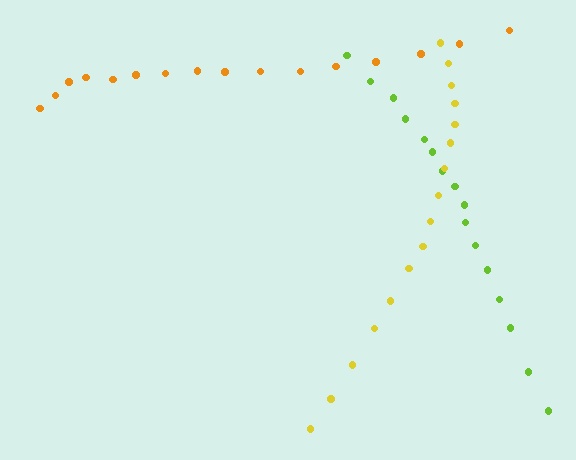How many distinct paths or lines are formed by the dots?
There are 3 distinct paths.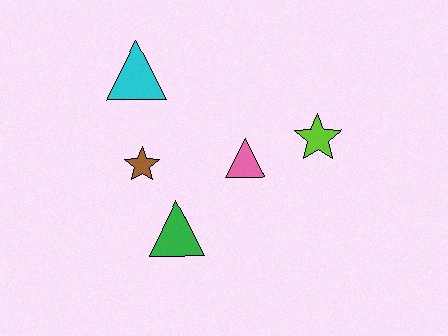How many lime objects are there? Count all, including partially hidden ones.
There is 1 lime object.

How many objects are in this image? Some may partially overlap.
There are 5 objects.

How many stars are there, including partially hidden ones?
There are 2 stars.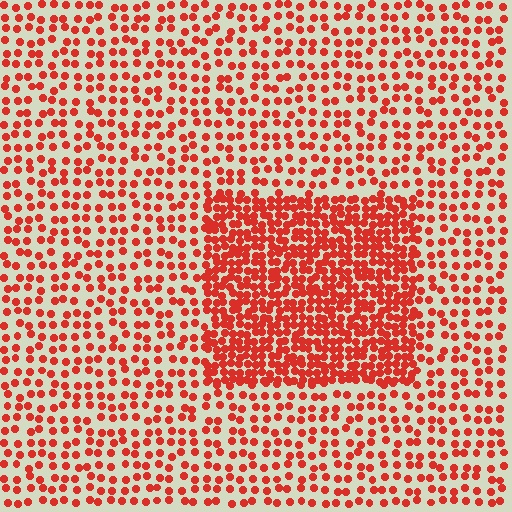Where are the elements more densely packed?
The elements are more densely packed inside the rectangle boundary.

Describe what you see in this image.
The image contains small red elements arranged at two different densities. A rectangle-shaped region is visible where the elements are more densely packed than the surrounding area.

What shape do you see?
I see a rectangle.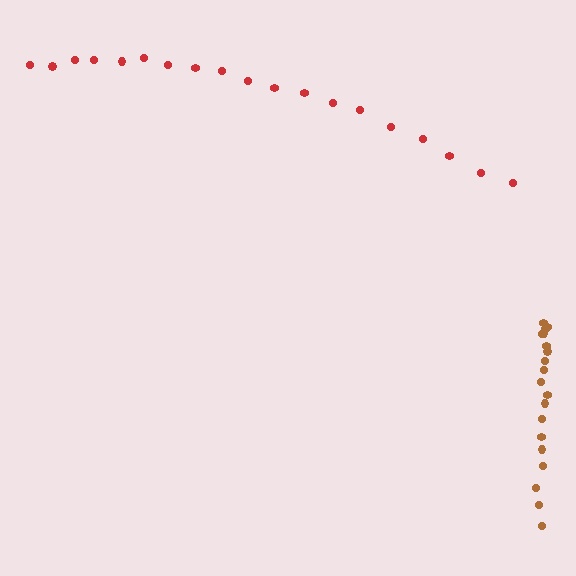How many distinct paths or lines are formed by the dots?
There are 2 distinct paths.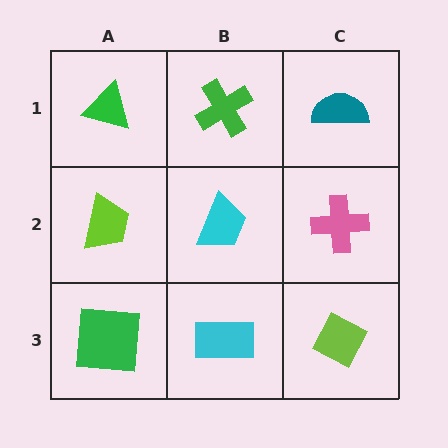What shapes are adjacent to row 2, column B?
A green cross (row 1, column B), a cyan rectangle (row 3, column B), a lime trapezoid (row 2, column A), a pink cross (row 2, column C).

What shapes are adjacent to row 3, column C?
A pink cross (row 2, column C), a cyan rectangle (row 3, column B).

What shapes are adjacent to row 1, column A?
A lime trapezoid (row 2, column A), a green cross (row 1, column B).